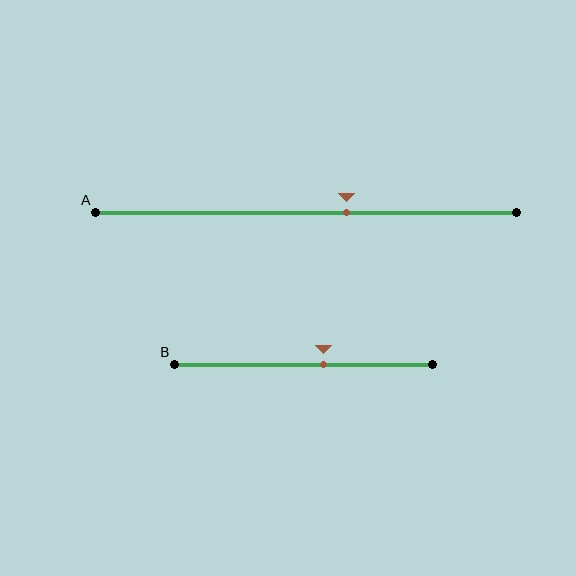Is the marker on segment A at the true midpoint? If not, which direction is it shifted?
No, the marker on segment A is shifted to the right by about 10% of the segment length.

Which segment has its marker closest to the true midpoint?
Segment B has its marker closest to the true midpoint.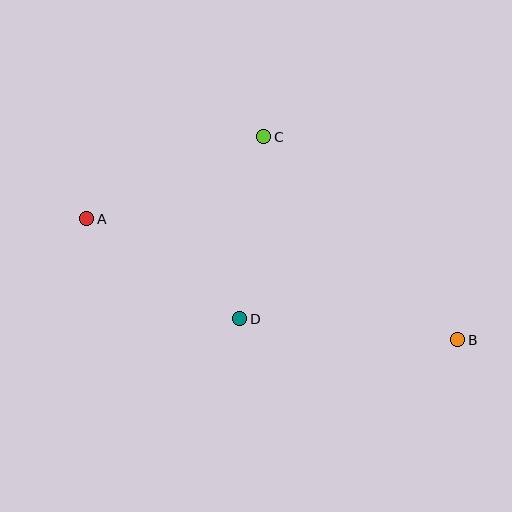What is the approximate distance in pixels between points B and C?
The distance between B and C is approximately 281 pixels.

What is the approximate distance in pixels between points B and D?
The distance between B and D is approximately 219 pixels.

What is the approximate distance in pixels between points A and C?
The distance between A and C is approximately 195 pixels.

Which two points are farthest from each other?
Points A and B are farthest from each other.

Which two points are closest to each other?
Points A and D are closest to each other.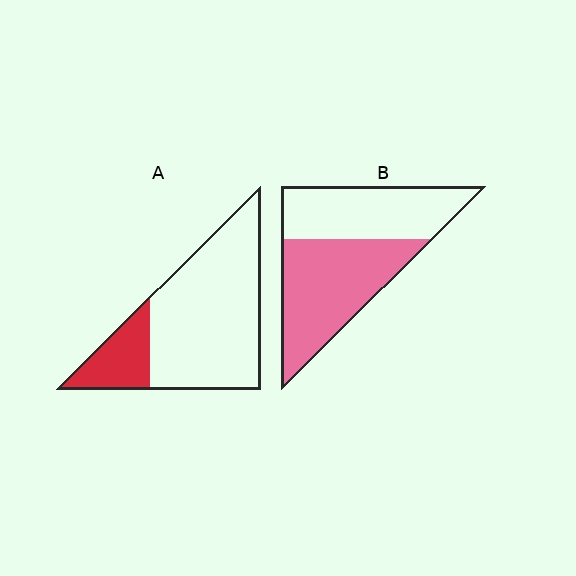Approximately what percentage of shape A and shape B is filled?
A is approximately 20% and B is approximately 55%.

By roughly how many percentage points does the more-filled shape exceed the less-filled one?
By roughly 35 percentage points (B over A).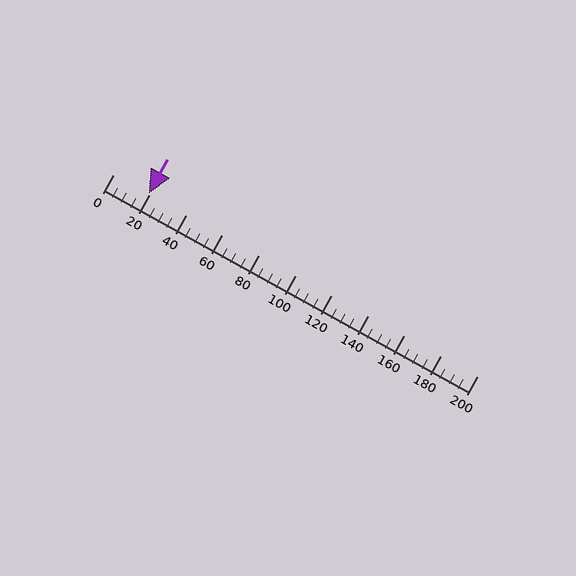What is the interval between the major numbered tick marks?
The major tick marks are spaced 20 units apart.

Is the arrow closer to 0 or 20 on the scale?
The arrow is closer to 20.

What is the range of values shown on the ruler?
The ruler shows values from 0 to 200.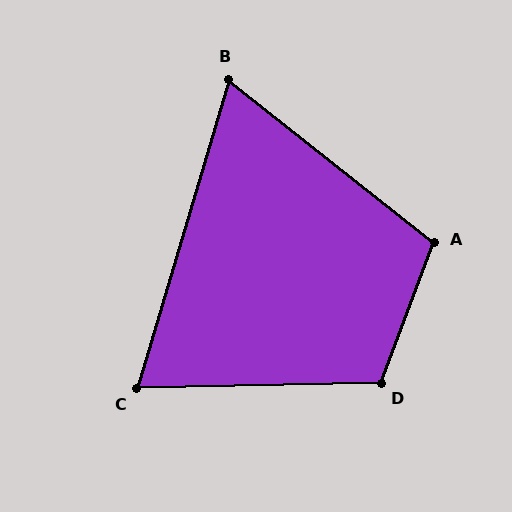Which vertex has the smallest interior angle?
B, at approximately 68 degrees.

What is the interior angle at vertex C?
Approximately 72 degrees (acute).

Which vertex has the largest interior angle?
D, at approximately 112 degrees.